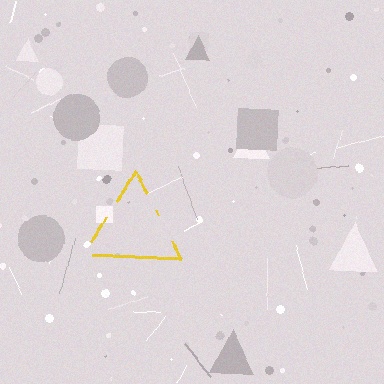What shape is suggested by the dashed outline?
The dashed outline suggests a triangle.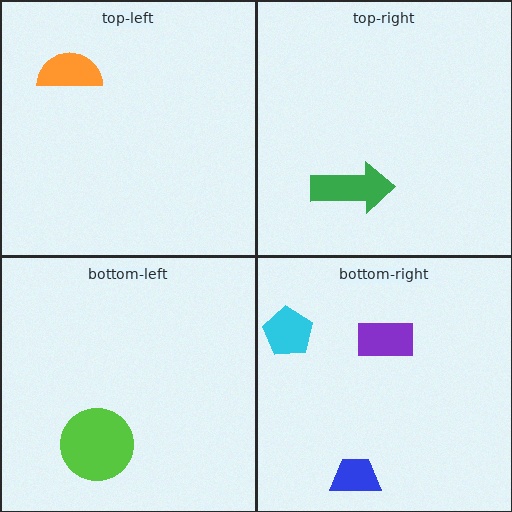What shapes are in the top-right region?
The green arrow.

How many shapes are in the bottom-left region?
1.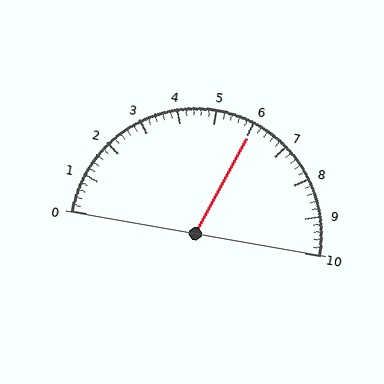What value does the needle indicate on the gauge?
The needle indicates approximately 6.0.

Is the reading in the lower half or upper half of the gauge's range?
The reading is in the upper half of the range (0 to 10).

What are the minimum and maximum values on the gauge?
The gauge ranges from 0 to 10.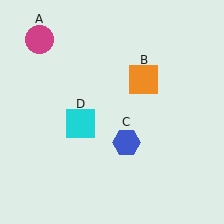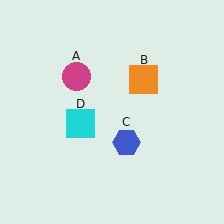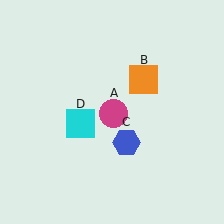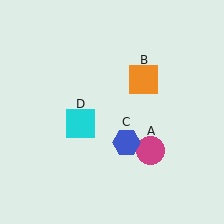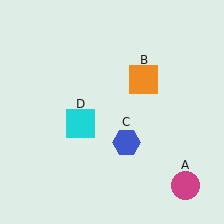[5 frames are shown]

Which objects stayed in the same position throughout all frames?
Orange square (object B) and blue hexagon (object C) and cyan square (object D) remained stationary.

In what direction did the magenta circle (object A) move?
The magenta circle (object A) moved down and to the right.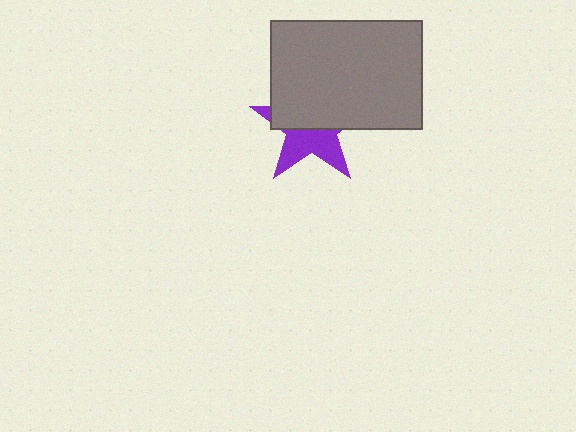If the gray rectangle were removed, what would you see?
You would see the complete purple star.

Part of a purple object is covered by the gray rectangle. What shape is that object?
It is a star.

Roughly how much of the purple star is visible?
A small part of it is visible (roughly 45%).